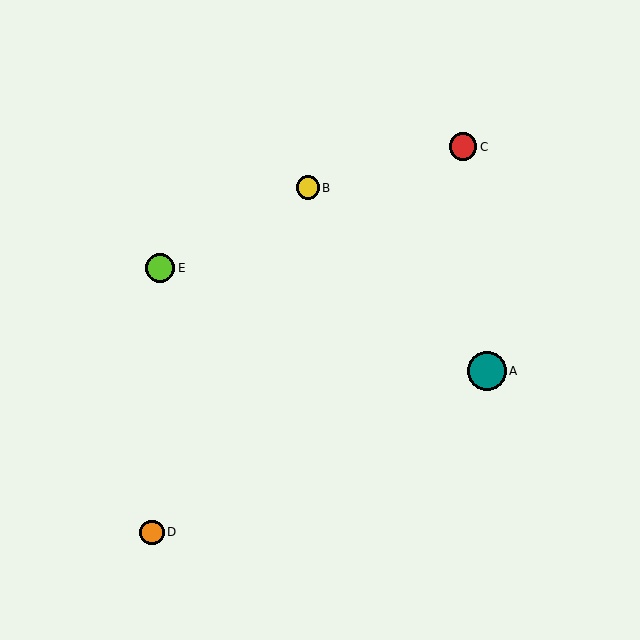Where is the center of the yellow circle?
The center of the yellow circle is at (308, 188).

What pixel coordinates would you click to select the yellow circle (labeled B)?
Click at (308, 188) to select the yellow circle B.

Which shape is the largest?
The teal circle (labeled A) is the largest.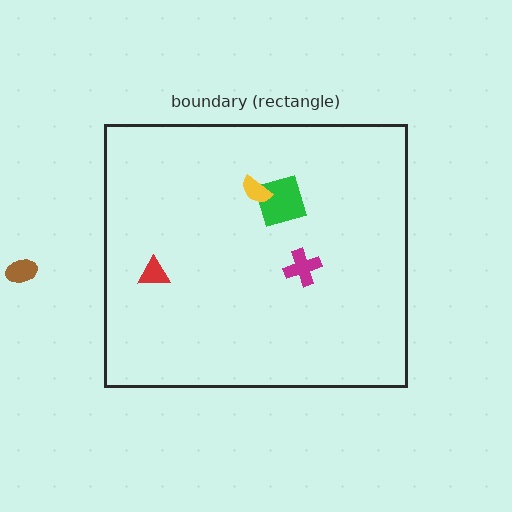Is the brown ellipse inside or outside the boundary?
Outside.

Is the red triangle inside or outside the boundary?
Inside.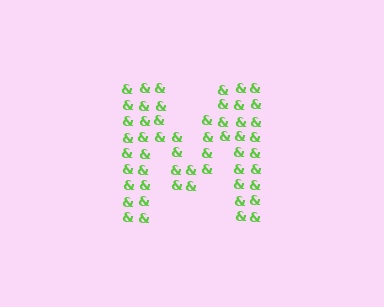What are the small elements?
The small elements are ampersands.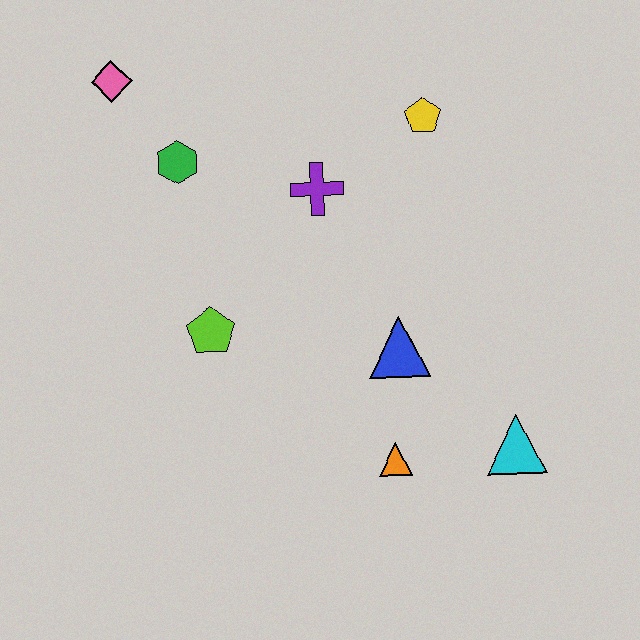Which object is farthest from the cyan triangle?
The pink diamond is farthest from the cyan triangle.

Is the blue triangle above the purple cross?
No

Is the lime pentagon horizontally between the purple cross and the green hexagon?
Yes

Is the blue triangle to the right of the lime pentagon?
Yes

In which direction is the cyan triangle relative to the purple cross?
The cyan triangle is below the purple cross.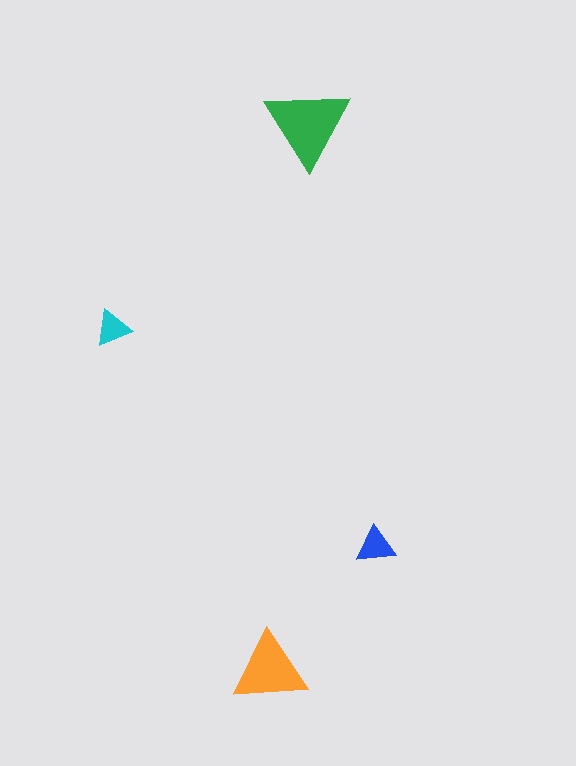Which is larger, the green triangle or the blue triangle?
The green one.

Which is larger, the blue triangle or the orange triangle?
The orange one.